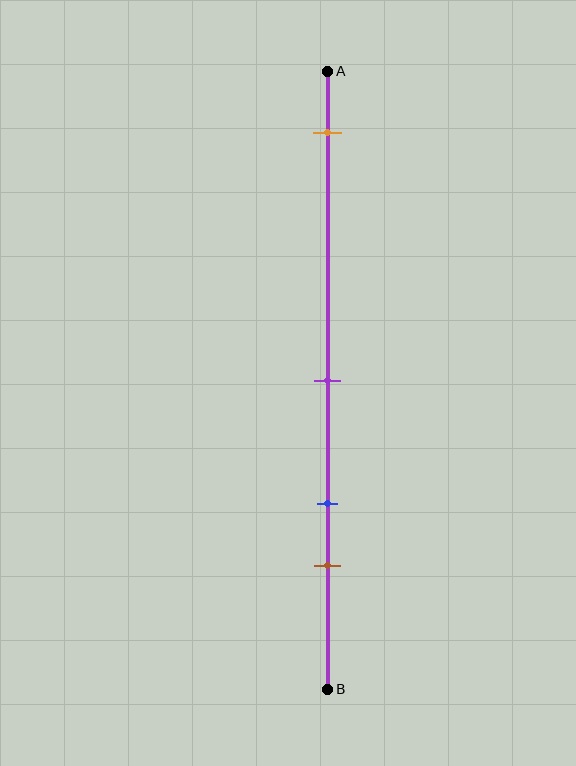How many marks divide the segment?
There are 4 marks dividing the segment.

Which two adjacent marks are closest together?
The blue and brown marks are the closest adjacent pair.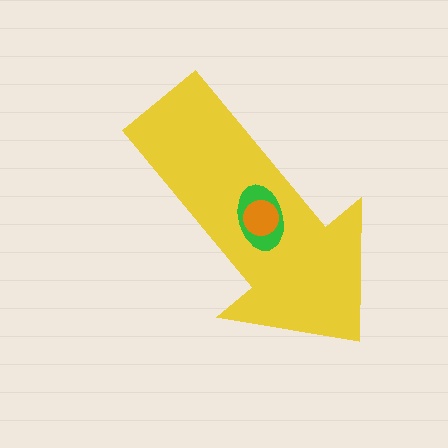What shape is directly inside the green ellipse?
The orange circle.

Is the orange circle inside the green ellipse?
Yes.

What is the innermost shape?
The orange circle.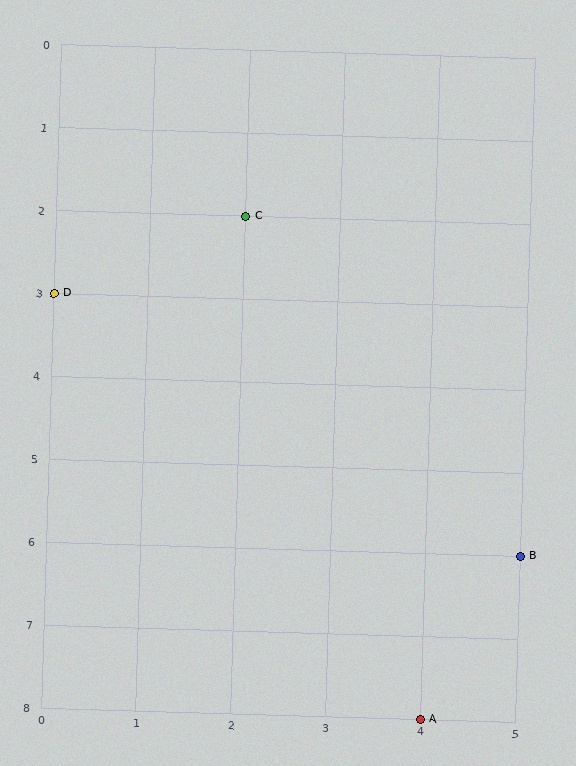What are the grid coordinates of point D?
Point D is at grid coordinates (0, 3).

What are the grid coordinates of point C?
Point C is at grid coordinates (2, 2).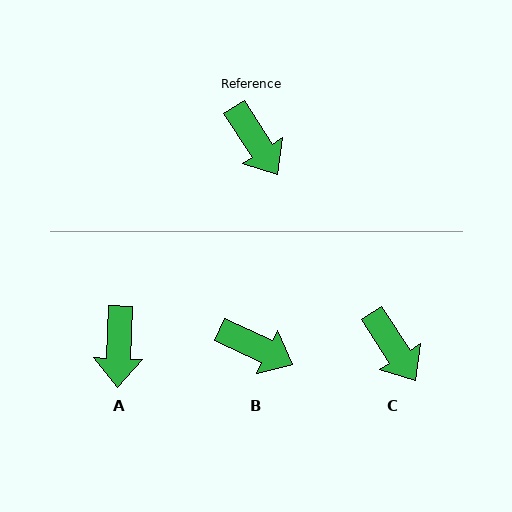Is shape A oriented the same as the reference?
No, it is off by about 35 degrees.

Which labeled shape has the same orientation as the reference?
C.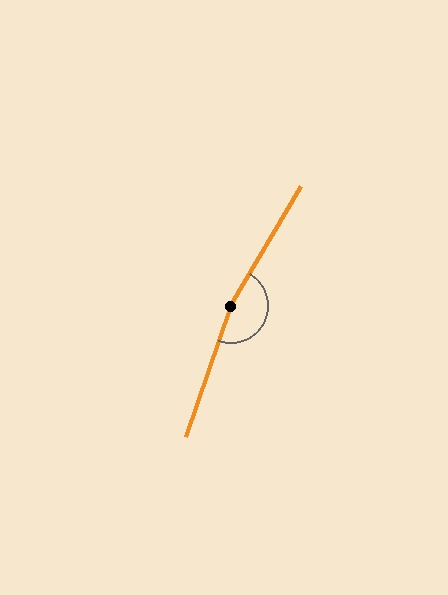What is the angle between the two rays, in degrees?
Approximately 168 degrees.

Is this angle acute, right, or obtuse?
It is obtuse.